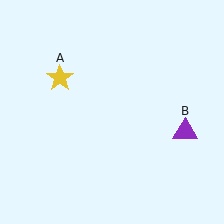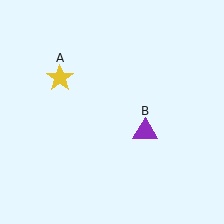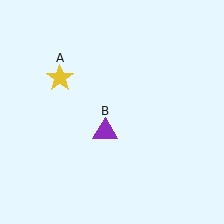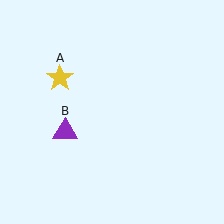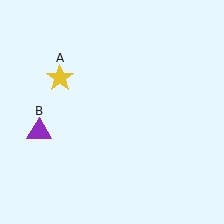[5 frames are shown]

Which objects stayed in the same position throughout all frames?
Yellow star (object A) remained stationary.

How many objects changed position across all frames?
1 object changed position: purple triangle (object B).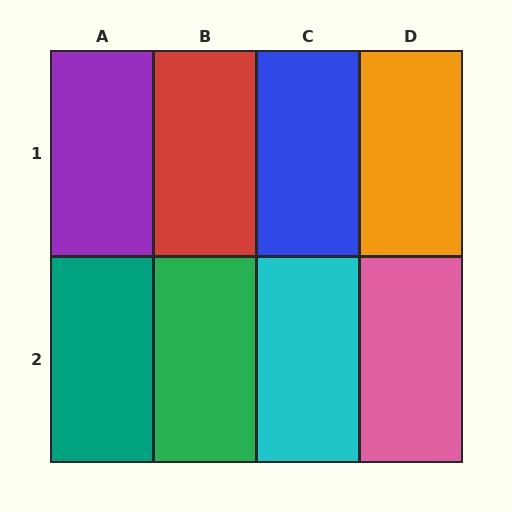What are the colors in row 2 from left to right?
Teal, green, cyan, pink.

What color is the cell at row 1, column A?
Purple.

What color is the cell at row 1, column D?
Orange.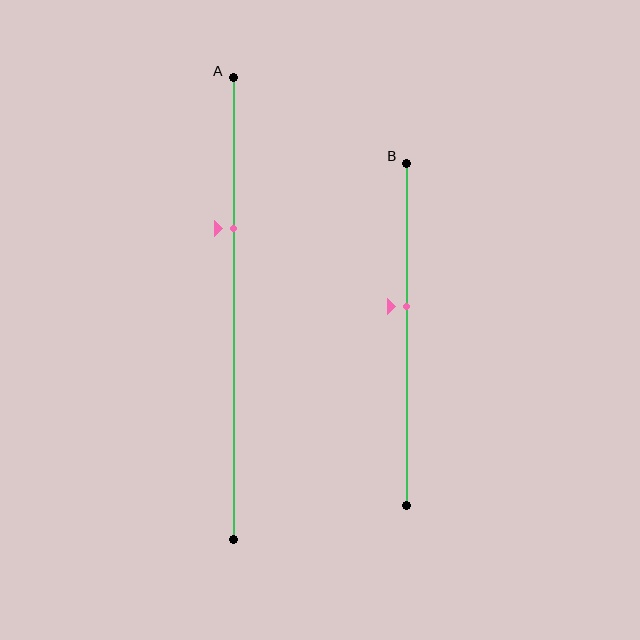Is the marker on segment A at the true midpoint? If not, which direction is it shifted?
No, the marker on segment A is shifted upward by about 17% of the segment length.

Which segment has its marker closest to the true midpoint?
Segment B has its marker closest to the true midpoint.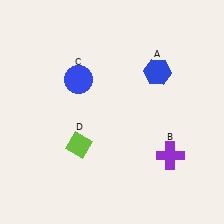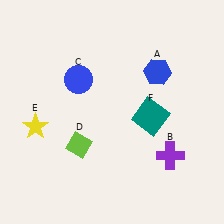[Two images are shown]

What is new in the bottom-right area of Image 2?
A teal square (F) was added in the bottom-right area of Image 2.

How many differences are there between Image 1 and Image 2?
There are 2 differences between the two images.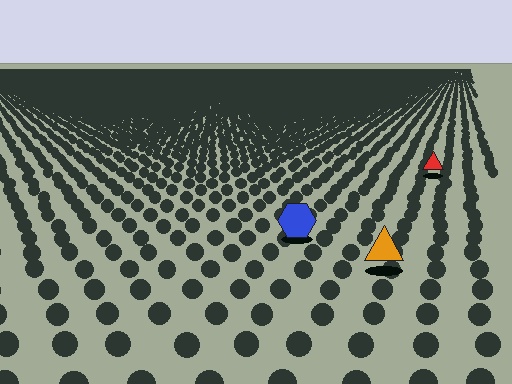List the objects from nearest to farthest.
From nearest to farthest: the orange triangle, the blue hexagon, the red triangle.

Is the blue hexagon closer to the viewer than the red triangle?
Yes. The blue hexagon is closer — you can tell from the texture gradient: the ground texture is coarser near it.